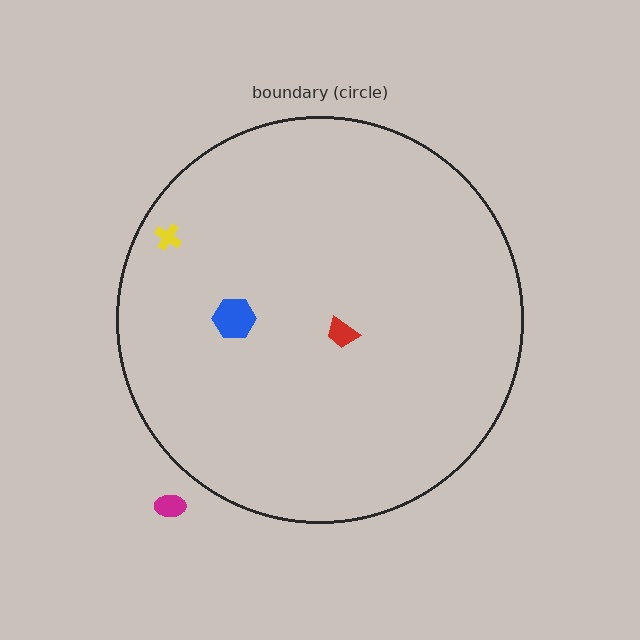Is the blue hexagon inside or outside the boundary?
Inside.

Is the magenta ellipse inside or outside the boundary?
Outside.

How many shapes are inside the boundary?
3 inside, 1 outside.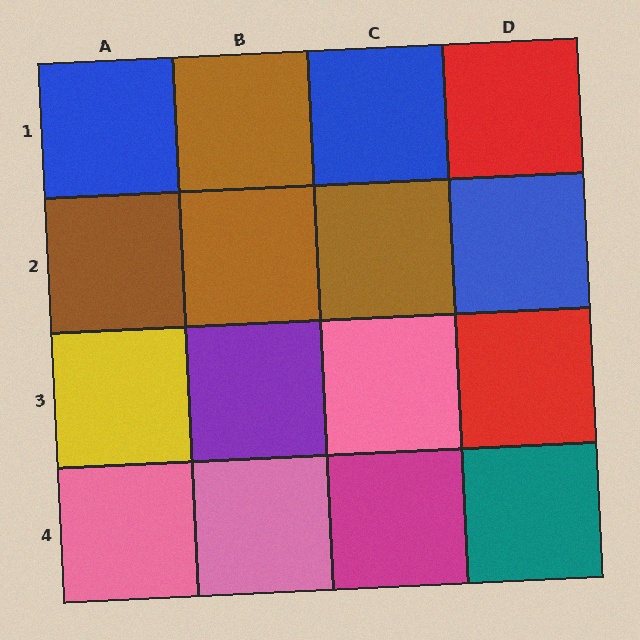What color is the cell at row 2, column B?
Brown.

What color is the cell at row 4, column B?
Pink.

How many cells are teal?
1 cell is teal.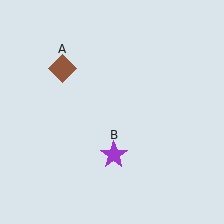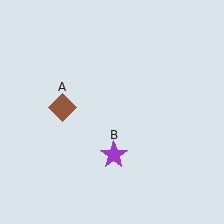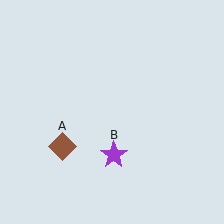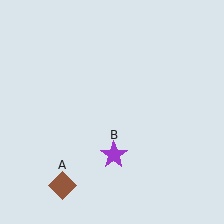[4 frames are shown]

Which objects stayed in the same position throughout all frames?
Purple star (object B) remained stationary.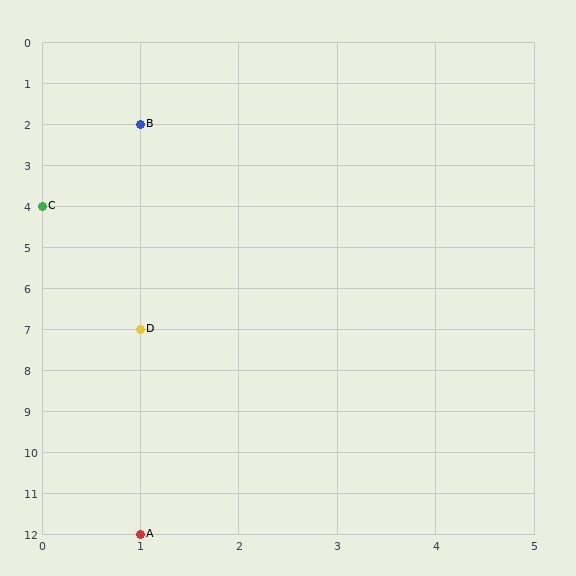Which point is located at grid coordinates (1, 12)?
Point A is at (1, 12).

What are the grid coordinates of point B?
Point B is at grid coordinates (1, 2).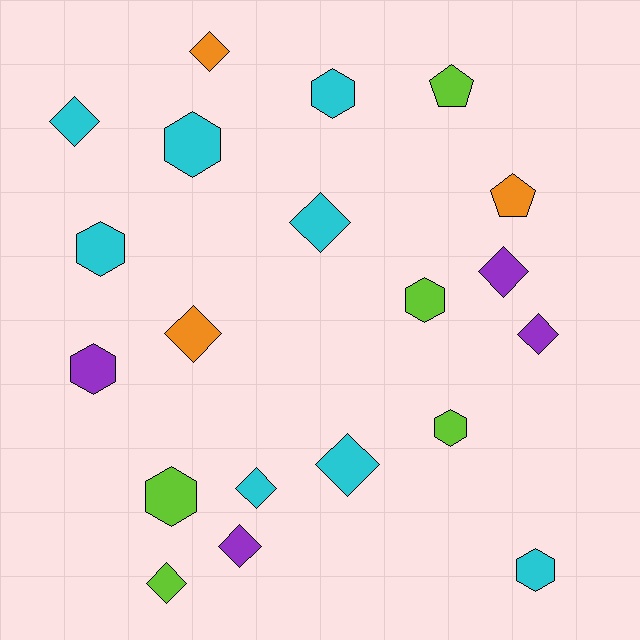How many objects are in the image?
There are 20 objects.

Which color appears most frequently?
Cyan, with 8 objects.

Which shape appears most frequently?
Diamond, with 10 objects.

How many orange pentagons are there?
There is 1 orange pentagon.